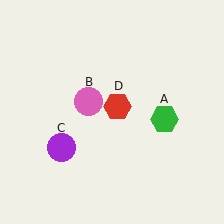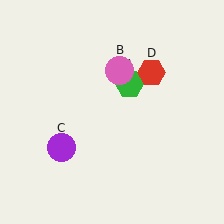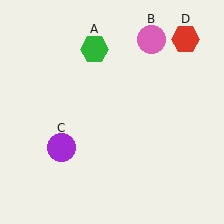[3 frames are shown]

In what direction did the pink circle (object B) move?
The pink circle (object B) moved up and to the right.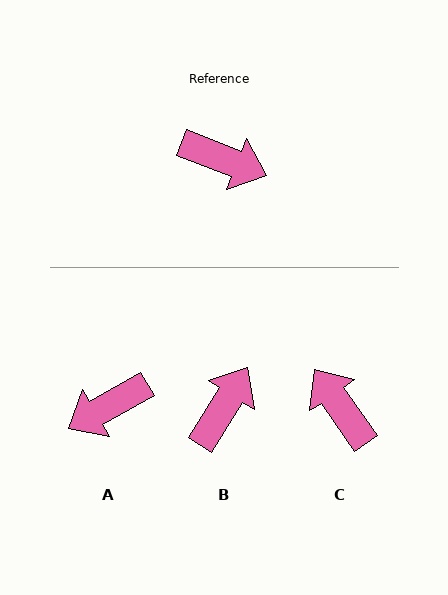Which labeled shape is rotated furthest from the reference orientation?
C, about 146 degrees away.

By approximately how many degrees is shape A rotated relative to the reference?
Approximately 130 degrees clockwise.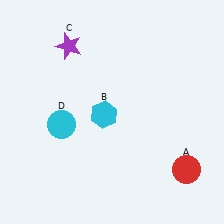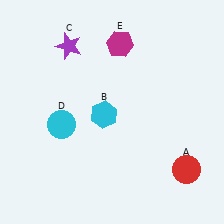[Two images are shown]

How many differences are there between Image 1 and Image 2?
There is 1 difference between the two images.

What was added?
A magenta hexagon (E) was added in Image 2.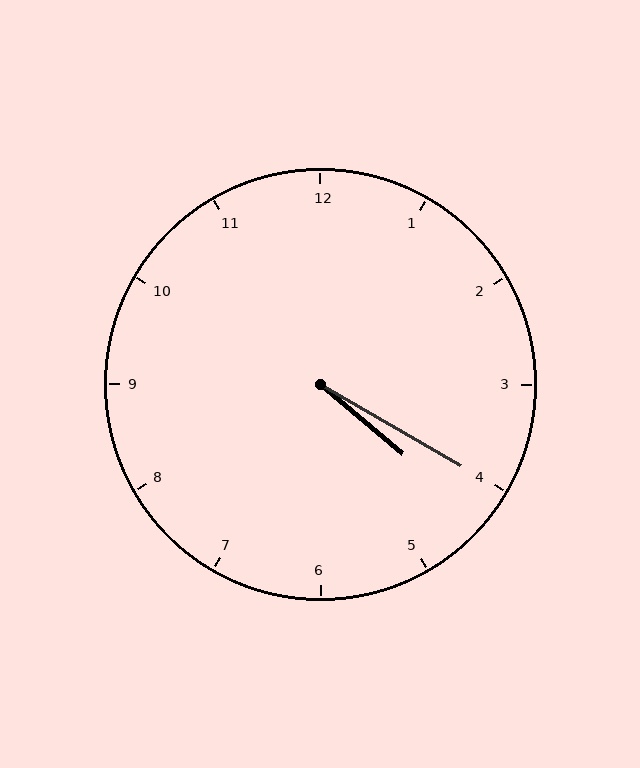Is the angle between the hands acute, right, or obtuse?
It is acute.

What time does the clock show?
4:20.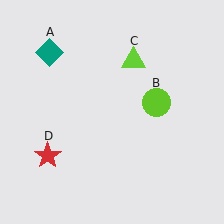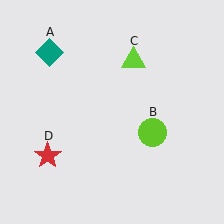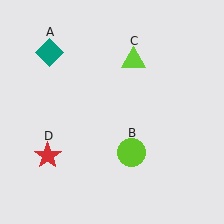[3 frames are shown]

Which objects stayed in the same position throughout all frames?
Teal diamond (object A) and lime triangle (object C) and red star (object D) remained stationary.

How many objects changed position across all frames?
1 object changed position: lime circle (object B).